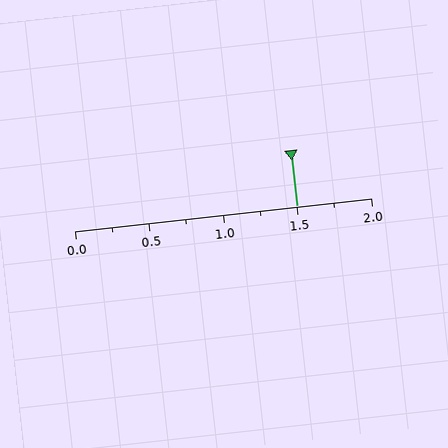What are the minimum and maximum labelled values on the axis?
The axis runs from 0.0 to 2.0.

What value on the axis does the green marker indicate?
The marker indicates approximately 1.5.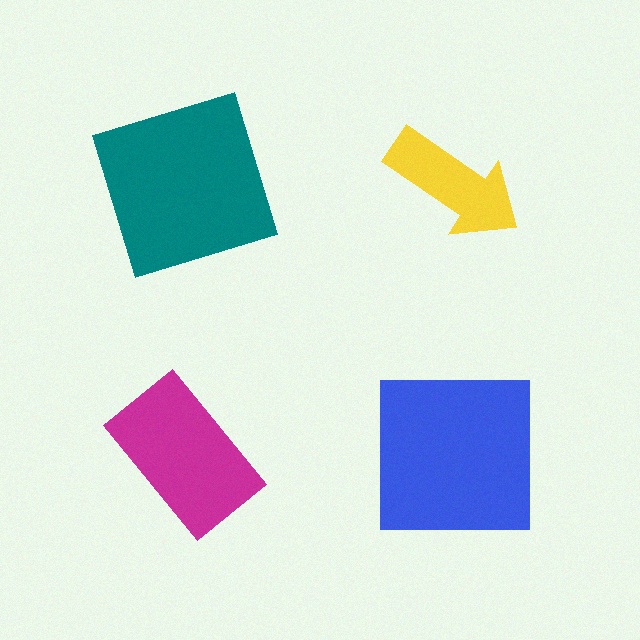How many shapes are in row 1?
2 shapes.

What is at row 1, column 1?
A teal square.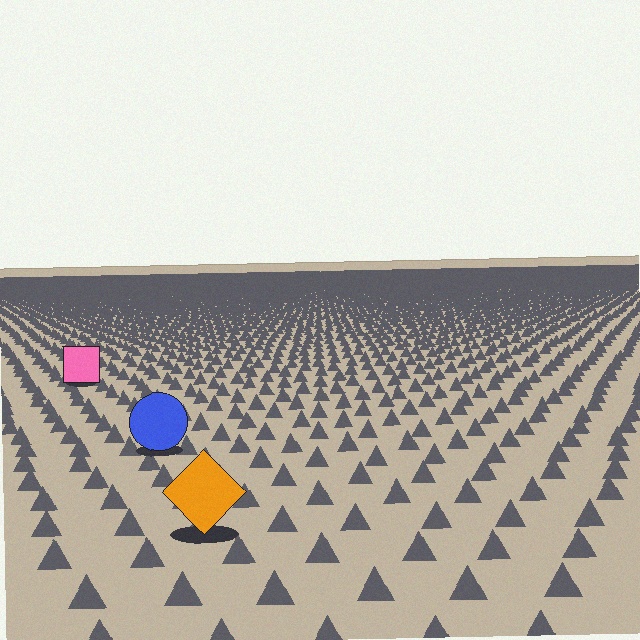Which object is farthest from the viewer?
The pink square is farthest from the viewer. It appears smaller and the ground texture around it is denser.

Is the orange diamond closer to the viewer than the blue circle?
Yes. The orange diamond is closer — you can tell from the texture gradient: the ground texture is coarser near it.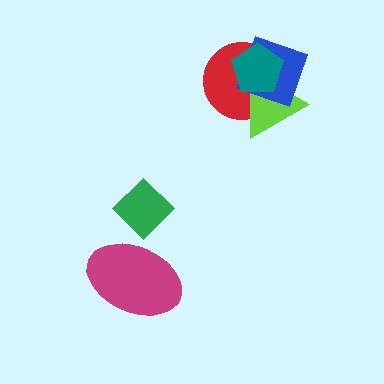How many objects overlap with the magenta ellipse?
1 object overlaps with the magenta ellipse.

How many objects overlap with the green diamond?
1 object overlaps with the green diamond.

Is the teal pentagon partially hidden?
No, no other shape covers it.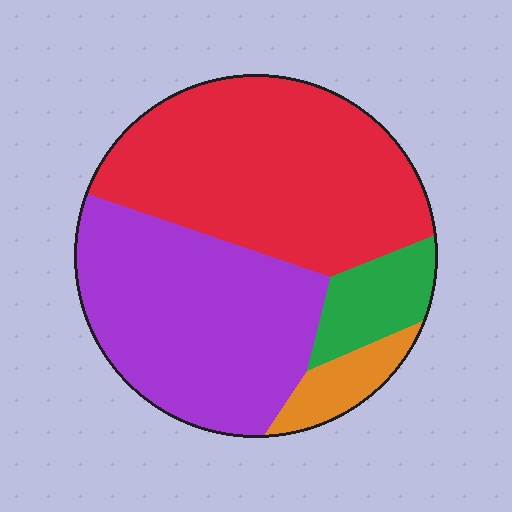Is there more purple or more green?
Purple.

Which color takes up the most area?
Red, at roughly 45%.